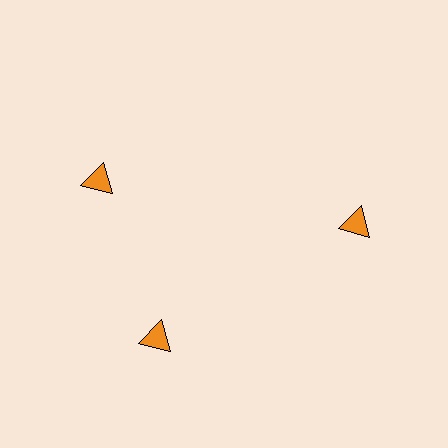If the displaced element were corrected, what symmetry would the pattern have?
It would have 3-fold rotational symmetry — the pattern would map onto itself every 120 degrees.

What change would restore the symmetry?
The symmetry would be restored by rotating it back into even spacing with its neighbors so that all 3 triangles sit at equal angles and equal distance from the center.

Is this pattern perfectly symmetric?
No. The 3 orange triangles are arranged in a ring, but one element near the 11 o'clock position is rotated out of alignment along the ring, breaking the 3-fold rotational symmetry.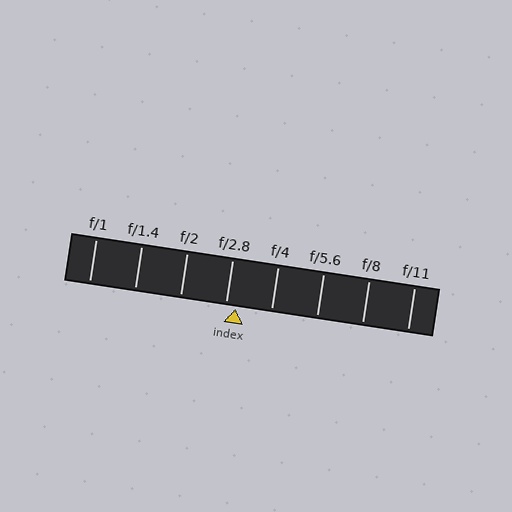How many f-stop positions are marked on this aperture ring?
There are 8 f-stop positions marked.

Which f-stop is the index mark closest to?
The index mark is closest to f/2.8.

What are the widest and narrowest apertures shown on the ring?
The widest aperture shown is f/1 and the narrowest is f/11.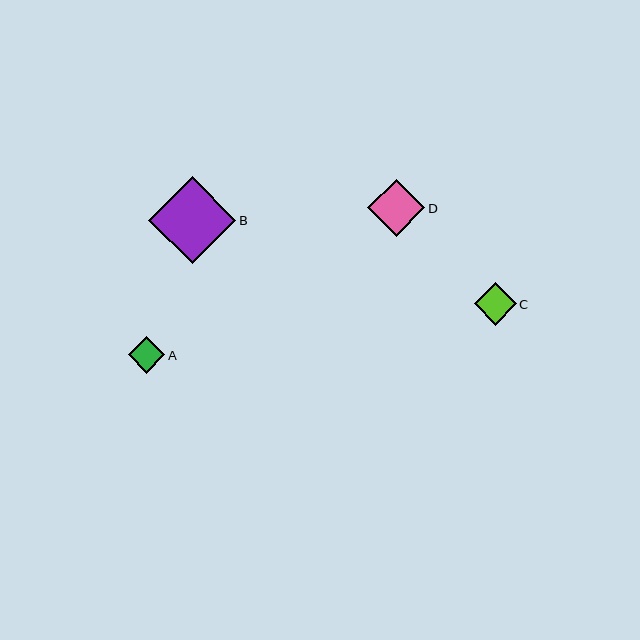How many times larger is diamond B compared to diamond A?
Diamond B is approximately 2.4 times the size of diamond A.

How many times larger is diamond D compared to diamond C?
Diamond D is approximately 1.4 times the size of diamond C.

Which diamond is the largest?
Diamond B is the largest with a size of approximately 87 pixels.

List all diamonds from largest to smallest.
From largest to smallest: B, D, C, A.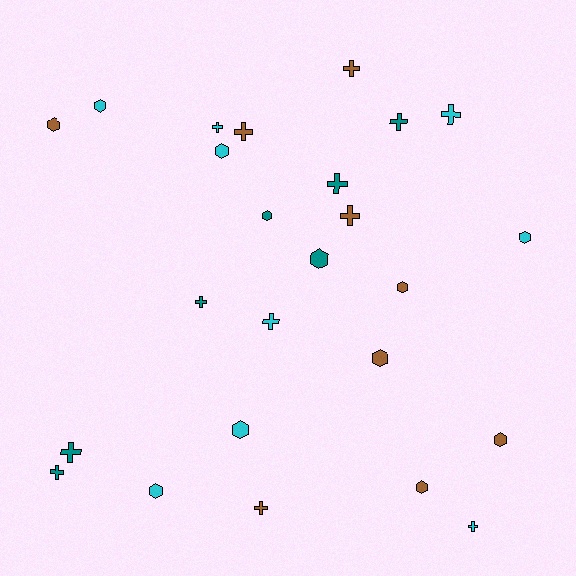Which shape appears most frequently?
Cross, with 13 objects.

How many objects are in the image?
There are 25 objects.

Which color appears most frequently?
Brown, with 9 objects.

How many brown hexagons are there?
There are 5 brown hexagons.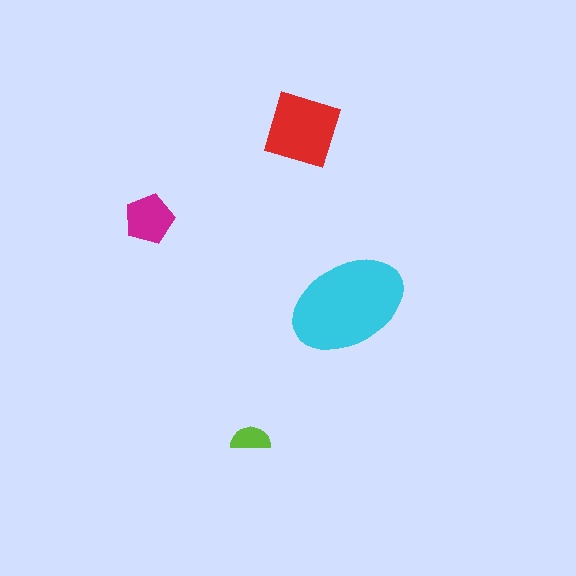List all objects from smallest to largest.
The lime semicircle, the magenta pentagon, the red diamond, the cyan ellipse.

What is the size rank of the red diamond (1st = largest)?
2nd.